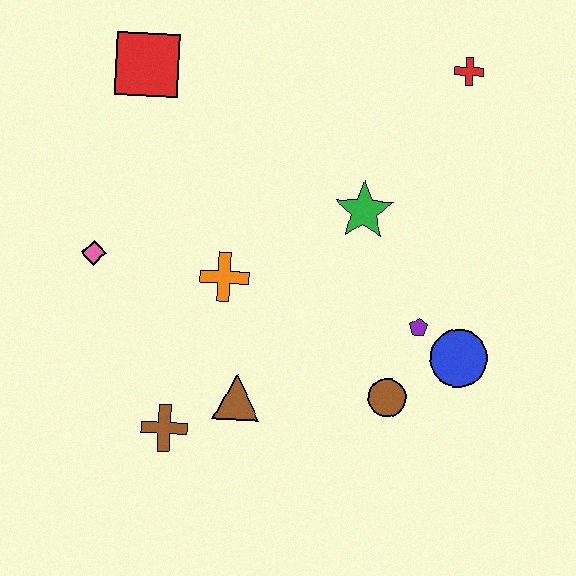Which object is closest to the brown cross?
The brown triangle is closest to the brown cross.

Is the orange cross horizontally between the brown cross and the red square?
No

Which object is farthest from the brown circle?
The red square is farthest from the brown circle.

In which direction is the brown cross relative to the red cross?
The brown cross is below the red cross.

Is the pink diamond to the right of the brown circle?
No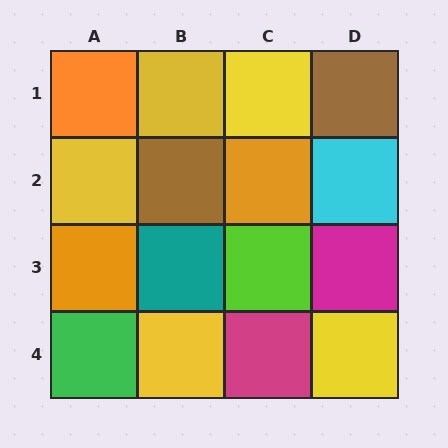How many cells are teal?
1 cell is teal.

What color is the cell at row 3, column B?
Teal.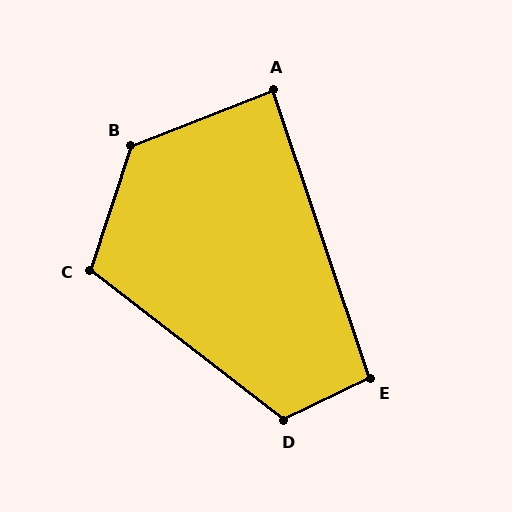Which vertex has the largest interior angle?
B, at approximately 129 degrees.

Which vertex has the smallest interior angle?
A, at approximately 87 degrees.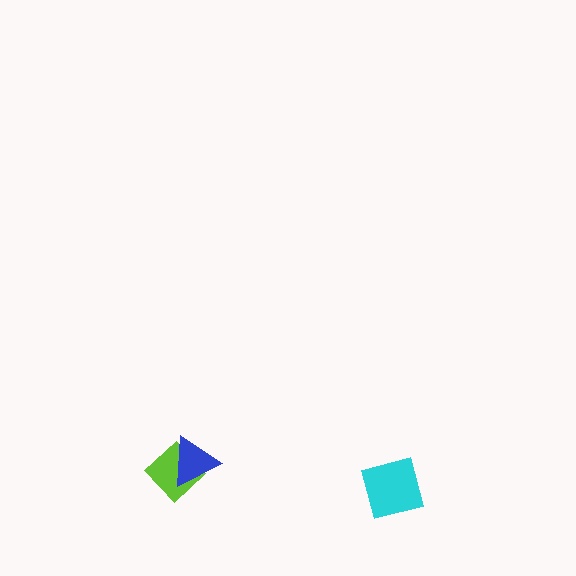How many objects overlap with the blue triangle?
1 object overlaps with the blue triangle.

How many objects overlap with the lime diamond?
1 object overlaps with the lime diamond.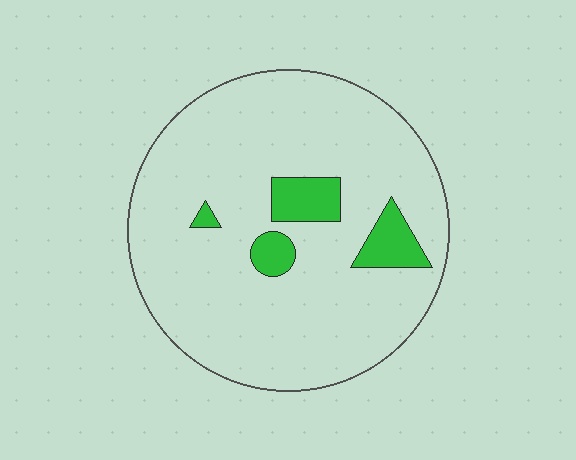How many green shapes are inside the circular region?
4.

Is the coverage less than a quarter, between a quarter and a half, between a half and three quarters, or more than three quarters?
Less than a quarter.